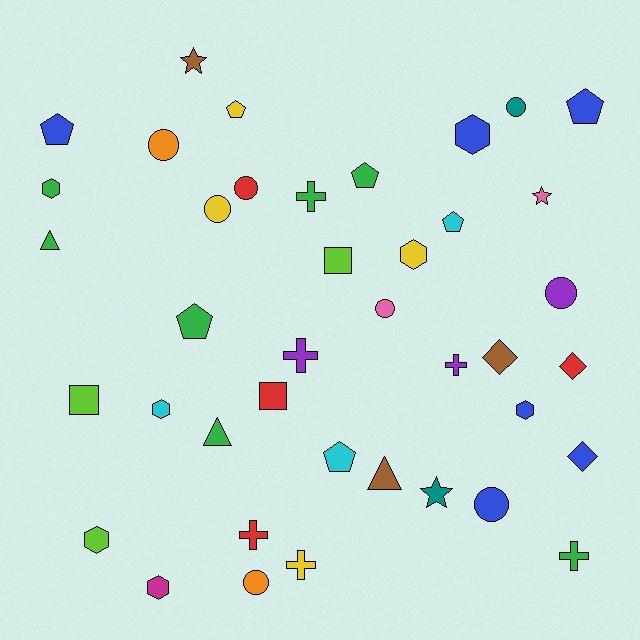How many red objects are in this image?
There are 4 red objects.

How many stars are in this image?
There are 3 stars.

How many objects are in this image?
There are 40 objects.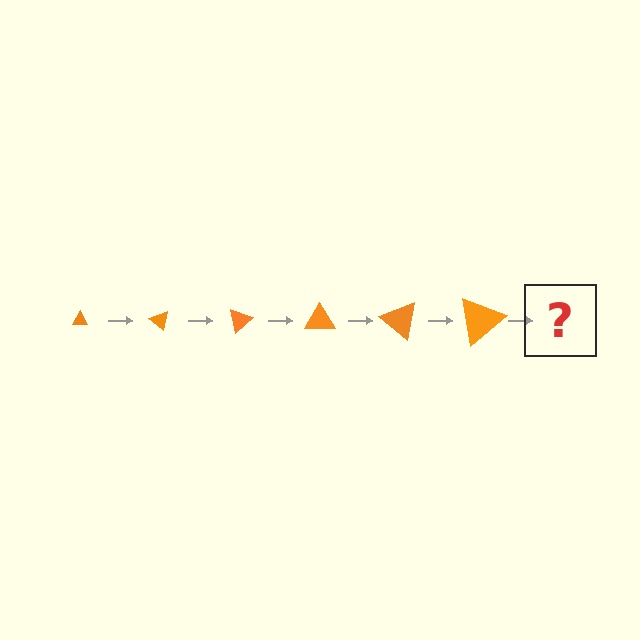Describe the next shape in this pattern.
It should be a triangle, larger than the previous one and rotated 240 degrees from the start.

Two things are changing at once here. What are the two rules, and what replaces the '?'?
The two rules are that the triangle grows larger each step and it rotates 40 degrees each step. The '?' should be a triangle, larger than the previous one and rotated 240 degrees from the start.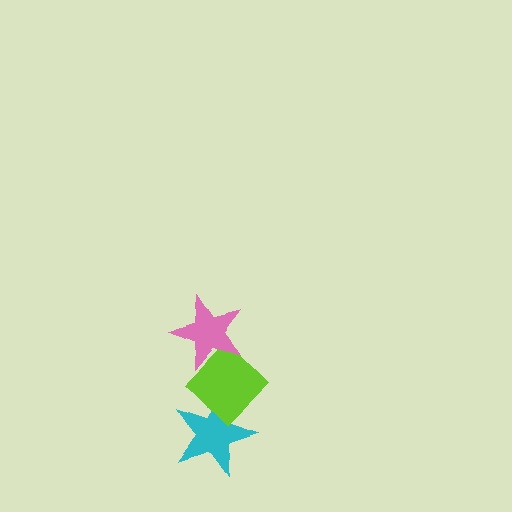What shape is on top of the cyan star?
The lime diamond is on top of the cyan star.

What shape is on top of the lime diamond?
The pink star is on top of the lime diamond.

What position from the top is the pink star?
The pink star is 1st from the top.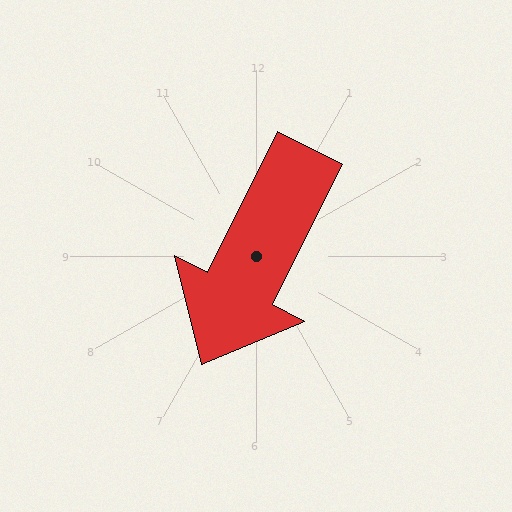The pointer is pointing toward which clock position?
Roughly 7 o'clock.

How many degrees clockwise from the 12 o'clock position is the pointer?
Approximately 207 degrees.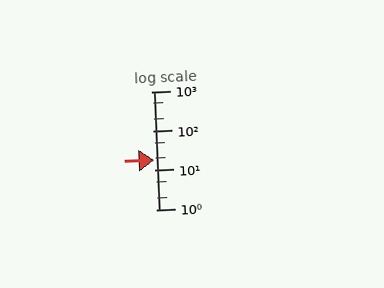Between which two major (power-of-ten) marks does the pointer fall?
The pointer is between 10 and 100.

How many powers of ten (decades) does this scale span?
The scale spans 3 decades, from 1 to 1000.